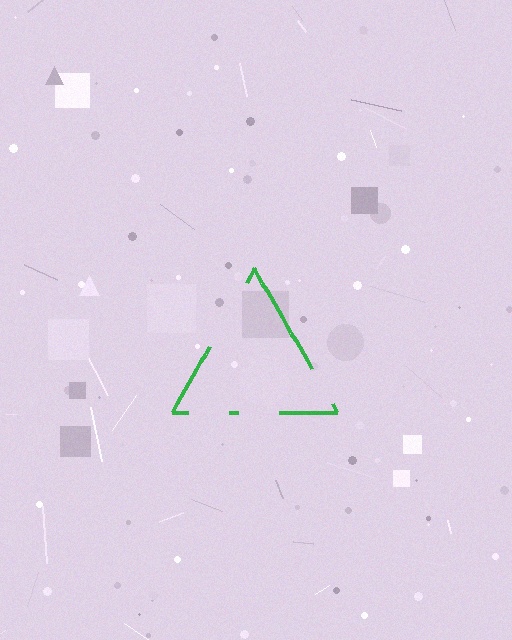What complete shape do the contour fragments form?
The contour fragments form a triangle.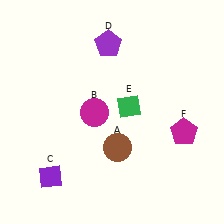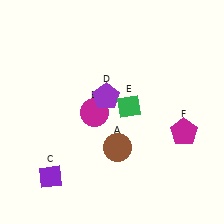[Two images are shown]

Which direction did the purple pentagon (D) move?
The purple pentagon (D) moved down.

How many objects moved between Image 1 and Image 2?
1 object moved between the two images.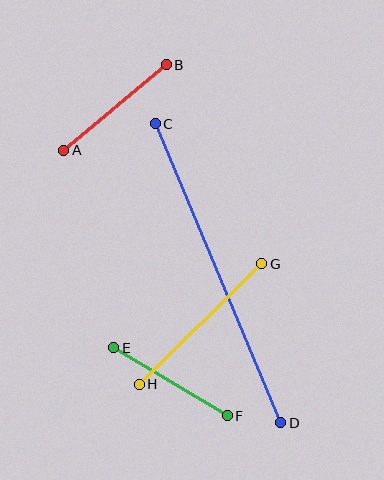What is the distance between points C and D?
The distance is approximately 325 pixels.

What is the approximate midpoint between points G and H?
The midpoint is at approximately (200, 324) pixels.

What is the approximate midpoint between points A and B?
The midpoint is at approximately (115, 108) pixels.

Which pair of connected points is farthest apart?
Points C and D are farthest apart.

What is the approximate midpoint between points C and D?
The midpoint is at approximately (218, 273) pixels.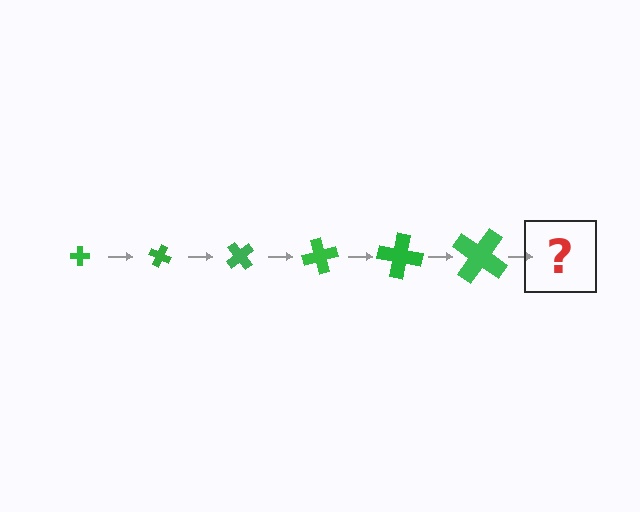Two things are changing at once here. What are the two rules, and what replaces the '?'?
The two rules are that the cross grows larger each step and it rotates 25 degrees each step. The '?' should be a cross, larger than the previous one and rotated 150 degrees from the start.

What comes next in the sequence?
The next element should be a cross, larger than the previous one and rotated 150 degrees from the start.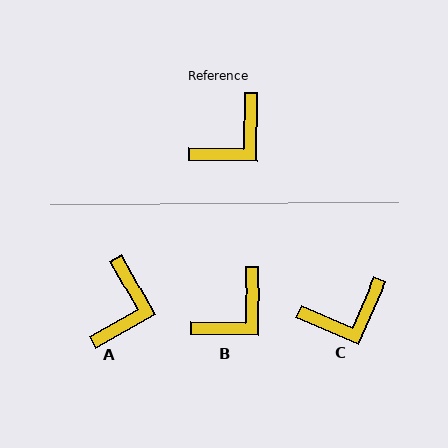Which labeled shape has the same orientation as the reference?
B.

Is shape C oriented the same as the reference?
No, it is off by about 23 degrees.